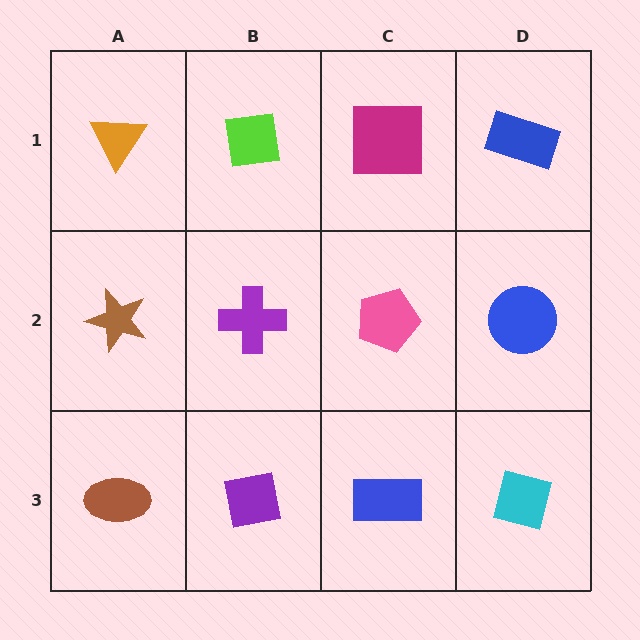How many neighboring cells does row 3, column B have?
3.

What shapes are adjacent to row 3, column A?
A brown star (row 2, column A), a purple square (row 3, column B).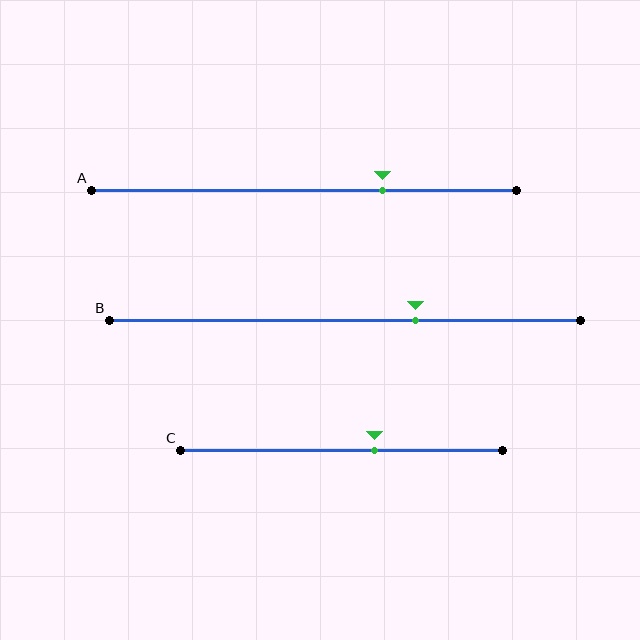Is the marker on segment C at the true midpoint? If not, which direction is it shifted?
No, the marker on segment C is shifted to the right by about 10% of the segment length.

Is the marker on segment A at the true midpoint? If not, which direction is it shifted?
No, the marker on segment A is shifted to the right by about 18% of the segment length.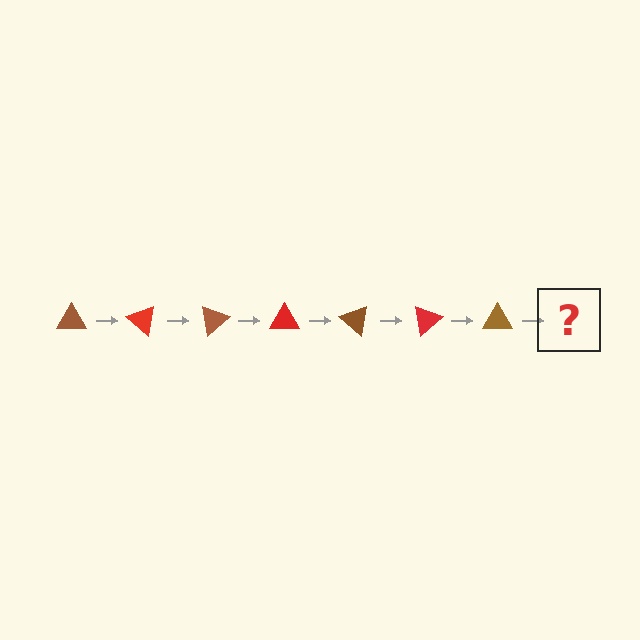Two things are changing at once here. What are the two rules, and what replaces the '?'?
The two rules are that it rotates 40 degrees each step and the color cycles through brown and red. The '?' should be a red triangle, rotated 280 degrees from the start.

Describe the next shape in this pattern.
It should be a red triangle, rotated 280 degrees from the start.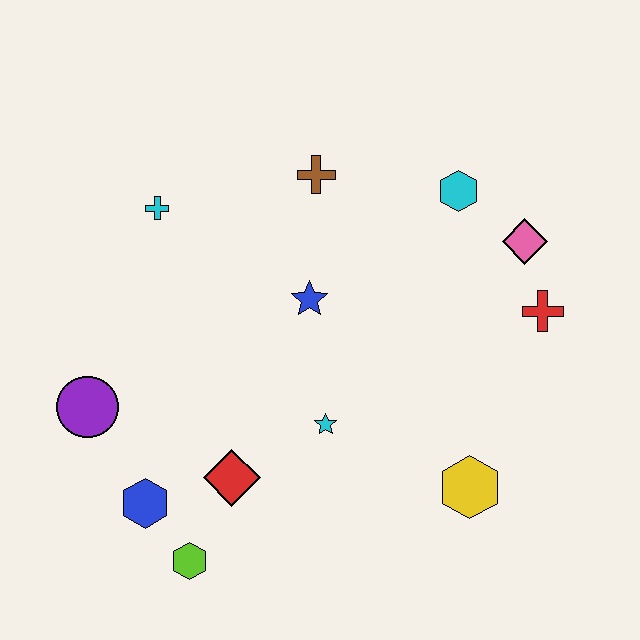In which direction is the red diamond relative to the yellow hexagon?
The red diamond is to the left of the yellow hexagon.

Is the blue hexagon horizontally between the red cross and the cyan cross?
No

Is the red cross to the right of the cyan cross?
Yes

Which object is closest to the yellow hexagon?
The cyan star is closest to the yellow hexagon.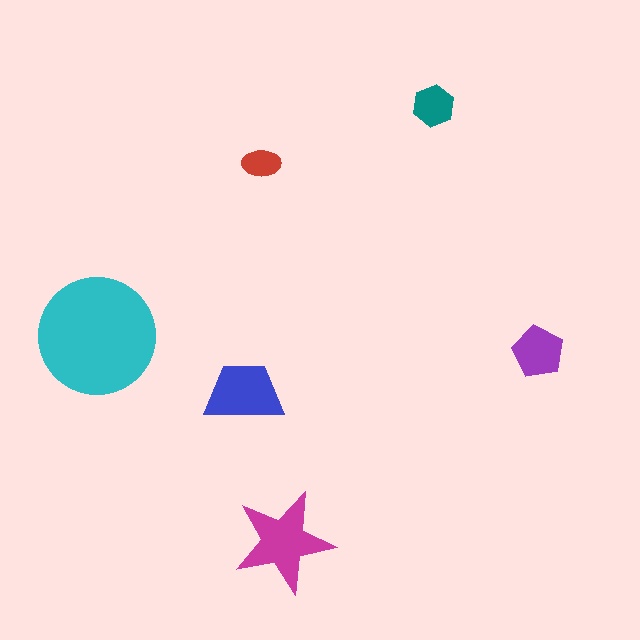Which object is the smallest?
The red ellipse.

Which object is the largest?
The cyan circle.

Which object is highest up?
The teal hexagon is topmost.